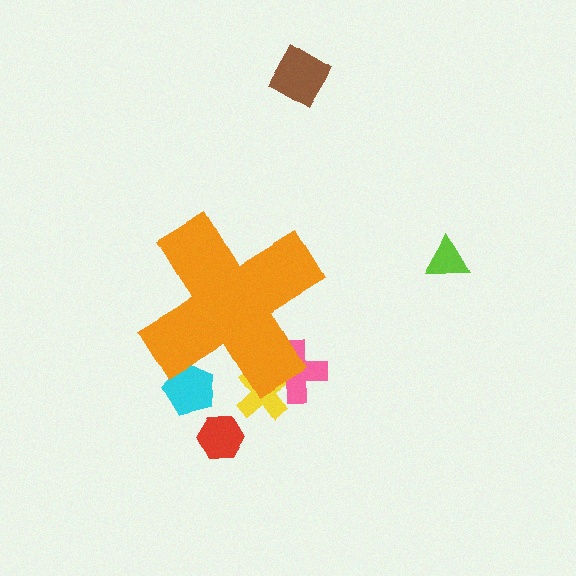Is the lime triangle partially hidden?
No, the lime triangle is fully visible.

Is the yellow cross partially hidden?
Yes, the yellow cross is partially hidden behind the orange cross.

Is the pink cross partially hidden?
Yes, the pink cross is partially hidden behind the orange cross.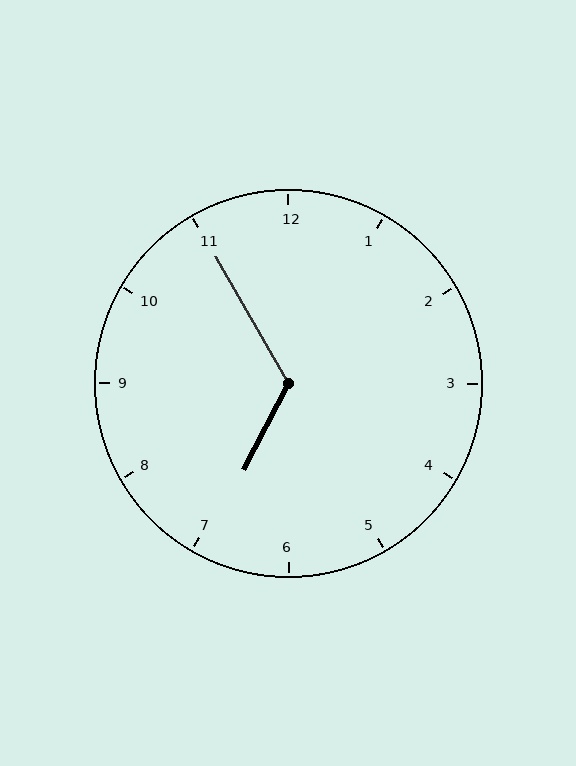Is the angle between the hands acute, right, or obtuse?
It is obtuse.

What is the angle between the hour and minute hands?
Approximately 122 degrees.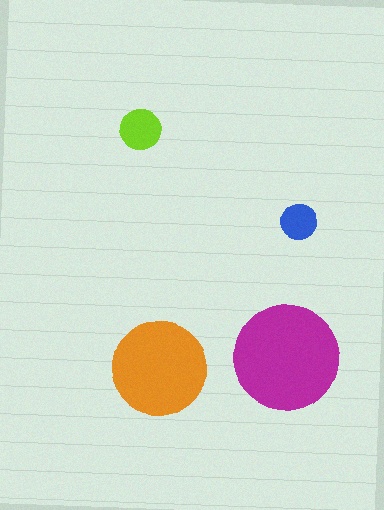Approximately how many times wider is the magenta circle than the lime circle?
About 2.5 times wider.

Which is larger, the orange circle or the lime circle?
The orange one.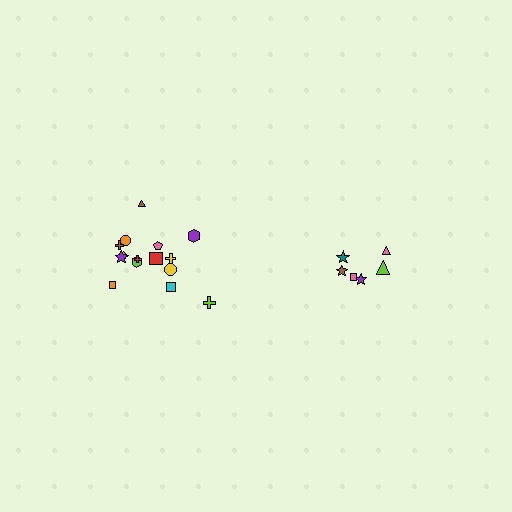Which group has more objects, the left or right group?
The left group.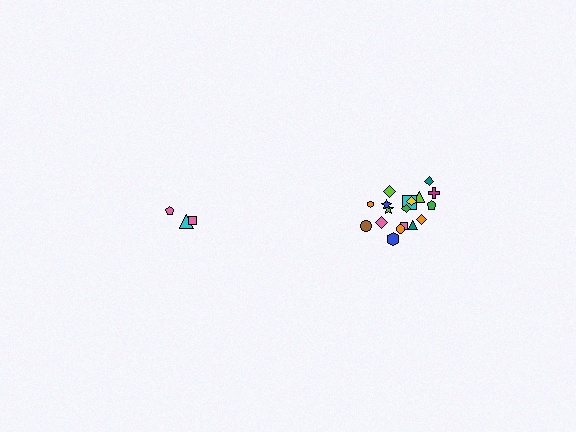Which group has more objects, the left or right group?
The right group.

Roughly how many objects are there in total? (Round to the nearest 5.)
Roughly 20 objects in total.